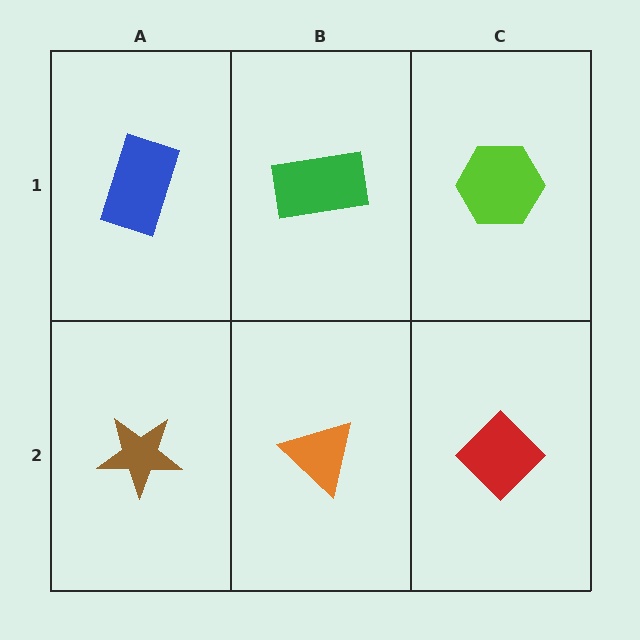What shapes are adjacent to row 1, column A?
A brown star (row 2, column A), a green rectangle (row 1, column B).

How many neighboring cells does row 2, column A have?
2.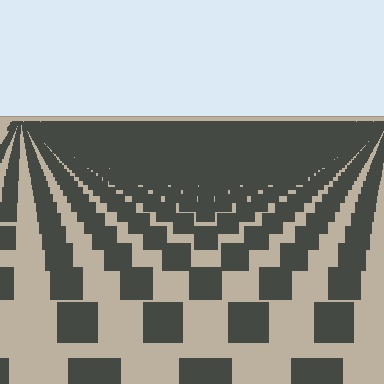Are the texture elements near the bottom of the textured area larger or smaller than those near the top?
Larger. Near the bottom, elements are closer to the viewer and appear at a bigger on-screen size.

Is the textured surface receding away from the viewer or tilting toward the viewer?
The surface is receding away from the viewer. Texture elements get smaller and denser toward the top.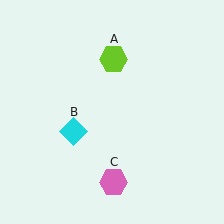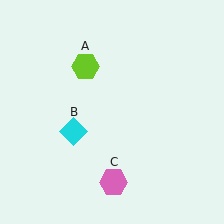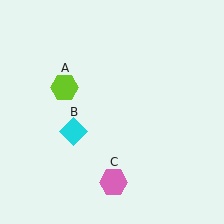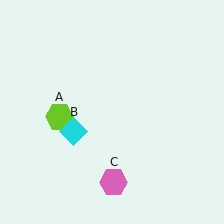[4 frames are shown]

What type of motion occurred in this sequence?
The lime hexagon (object A) rotated counterclockwise around the center of the scene.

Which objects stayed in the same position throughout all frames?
Cyan diamond (object B) and pink hexagon (object C) remained stationary.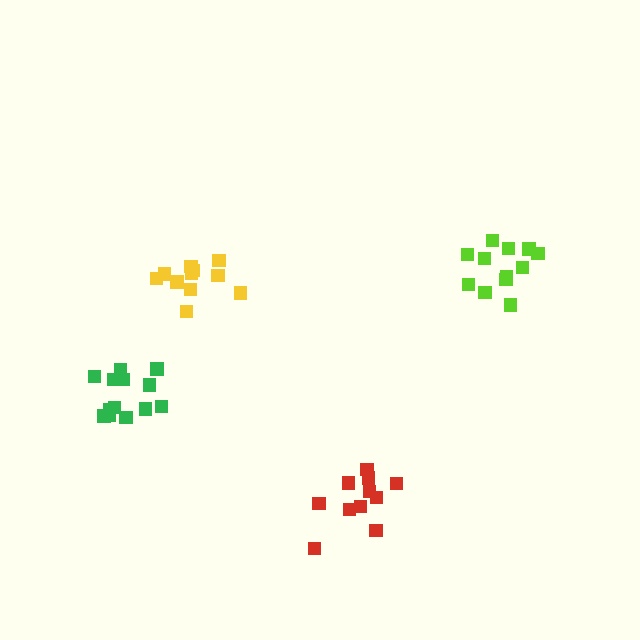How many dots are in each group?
Group 1: 11 dots, Group 2: 13 dots, Group 3: 11 dots, Group 4: 12 dots (47 total).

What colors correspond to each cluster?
The clusters are colored: red, green, yellow, lime.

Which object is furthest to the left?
The green cluster is leftmost.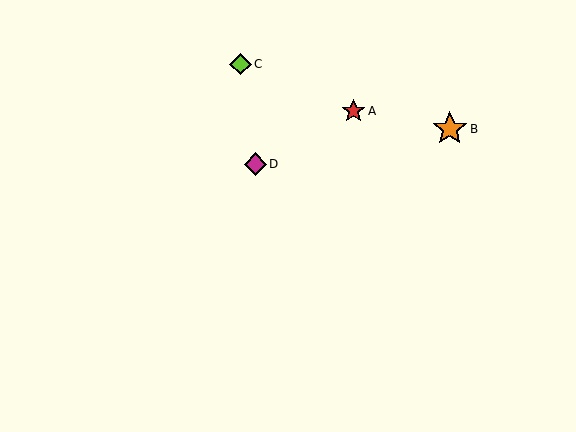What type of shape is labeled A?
Shape A is a red star.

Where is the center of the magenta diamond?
The center of the magenta diamond is at (255, 164).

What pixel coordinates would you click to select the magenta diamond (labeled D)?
Click at (255, 164) to select the magenta diamond D.